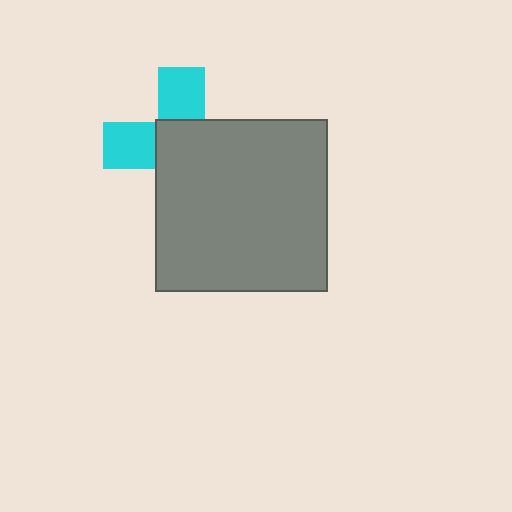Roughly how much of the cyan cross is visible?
A small part of it is visible (roughly 39%).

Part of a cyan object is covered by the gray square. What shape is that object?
It is a cross.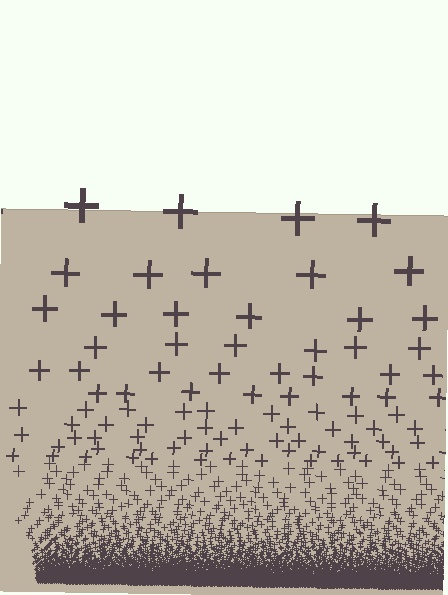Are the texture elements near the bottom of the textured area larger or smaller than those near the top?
Smaller. The gradient is inverted — elements near the bottom are smaller and denser.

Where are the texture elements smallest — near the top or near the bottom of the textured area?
Near the bottom.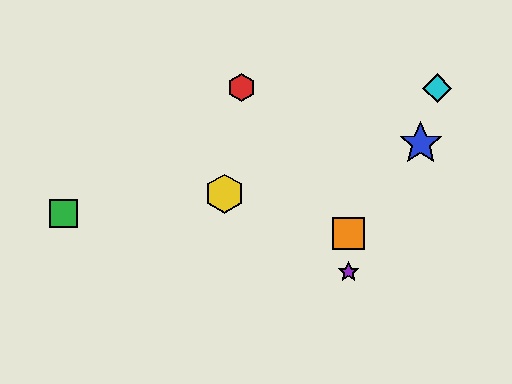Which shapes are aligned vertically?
The purple star, the orange square are aligned vertically.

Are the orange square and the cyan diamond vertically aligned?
No, the orange square is at x≈348 and the cyan diamond is at x≈437.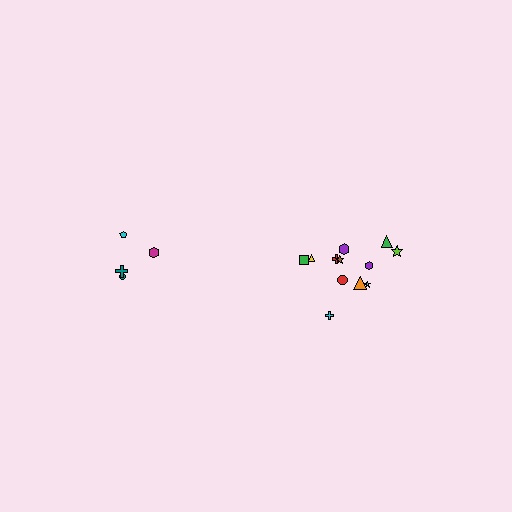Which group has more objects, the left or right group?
The right group.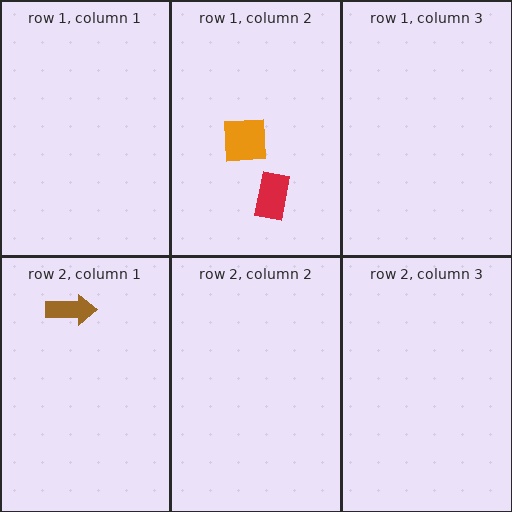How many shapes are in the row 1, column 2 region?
2.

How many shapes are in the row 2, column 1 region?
1.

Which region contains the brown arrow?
The row 2, column 1 region.